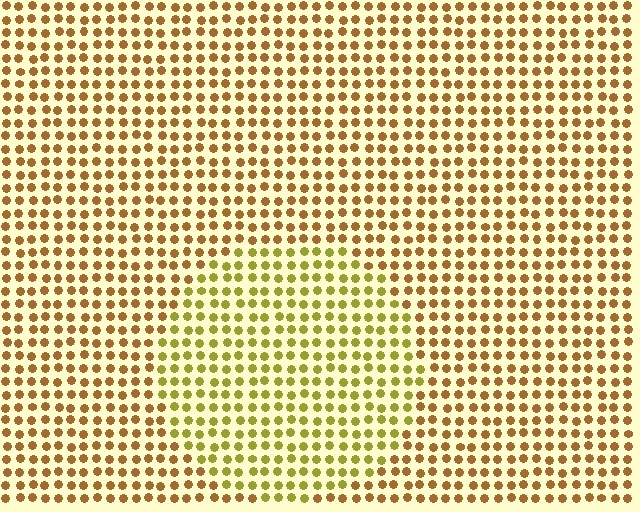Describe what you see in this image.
The image is filled with small brown elements in a uniform arrangement. A circle-shaped region is visible where the elements are tinted to a slightly different hue, forming a subtle color boundary.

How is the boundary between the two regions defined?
The boundary is defined purely by a slight shift in hue (about 33 degrees). Spacing, size, and orientation are identical on both sides.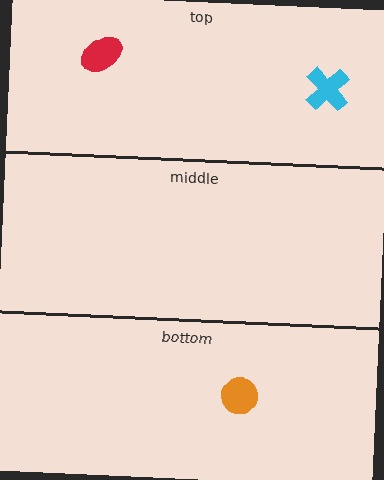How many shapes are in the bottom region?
1.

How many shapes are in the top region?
2.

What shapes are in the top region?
The red ellipse, the cyan cross.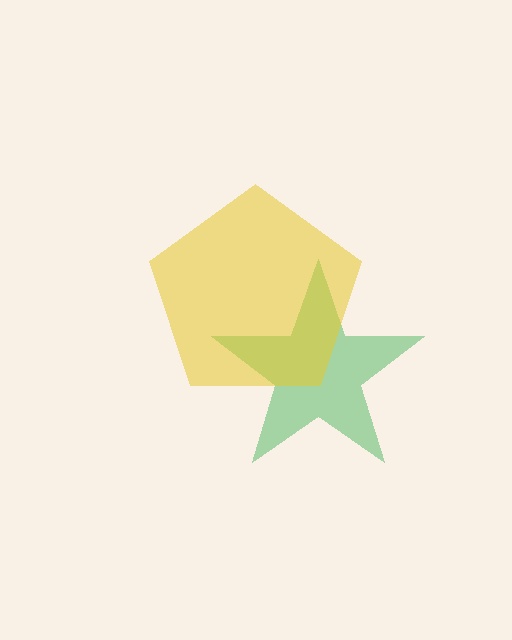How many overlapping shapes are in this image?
There are 2 overlapping shapes in the image.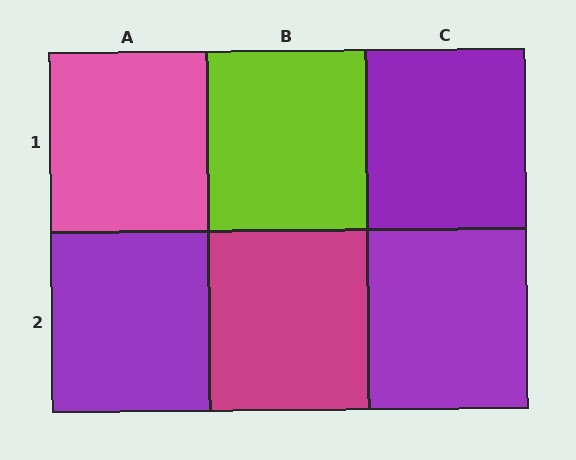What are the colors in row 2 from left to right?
Purple, magenta, purple.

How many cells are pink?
1 cell is pink.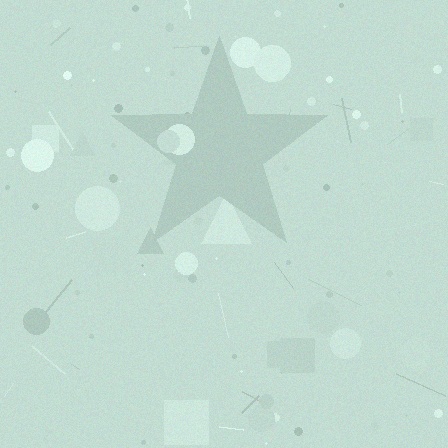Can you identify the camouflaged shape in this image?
The camouflaged shape is a star.